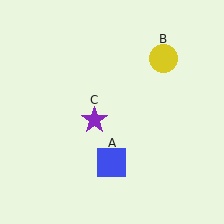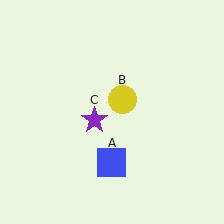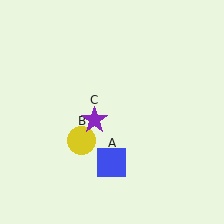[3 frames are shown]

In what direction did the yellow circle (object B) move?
The yellow circle (object B) moved down and to the left.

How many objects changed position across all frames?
1 object changed position: yellow circle (object B).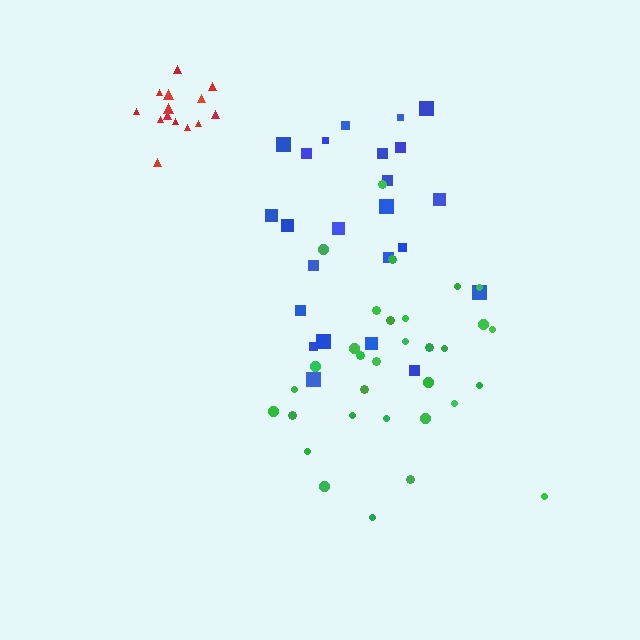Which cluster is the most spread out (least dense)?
Blue.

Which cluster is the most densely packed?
Red.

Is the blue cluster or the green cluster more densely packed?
Green.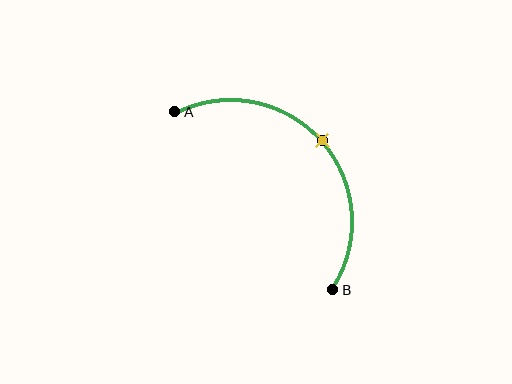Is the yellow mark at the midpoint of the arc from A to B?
Yes. The yellow mark lies on the arc at equal arc-length from both A and B — it is the arc midpoint.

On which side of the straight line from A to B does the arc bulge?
The arc bulges above and to the right of the straight line connecting A and B.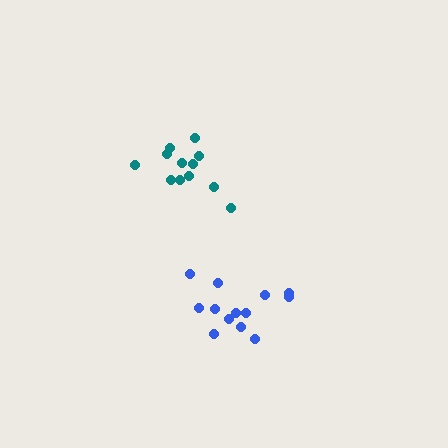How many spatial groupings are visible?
There are 2 spatial groupings.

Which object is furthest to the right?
The blue cluster is rightmost.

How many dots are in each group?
Group 1: 13 dots, Group 2: 12 dots (25 total).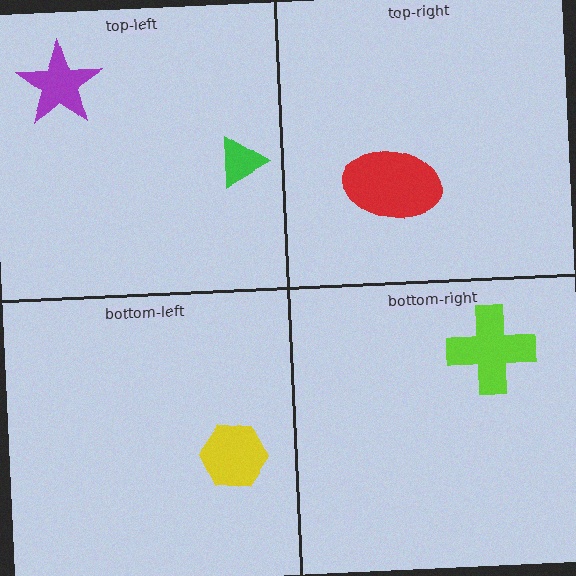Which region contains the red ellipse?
The top-right region.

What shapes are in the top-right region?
The red ellipse.